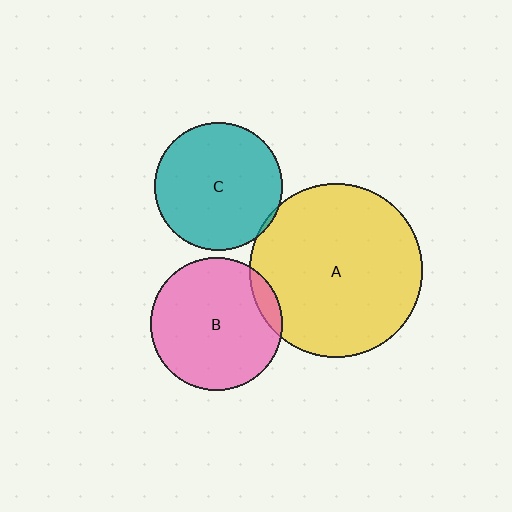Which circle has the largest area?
Circle A (yellow).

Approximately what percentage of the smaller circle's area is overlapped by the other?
Approximately 10%.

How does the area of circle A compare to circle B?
Approximately 1.7 times.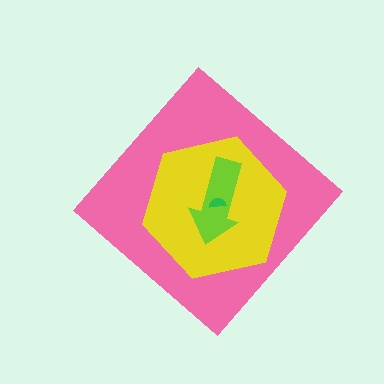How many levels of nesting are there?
4.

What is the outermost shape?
The pink diamond.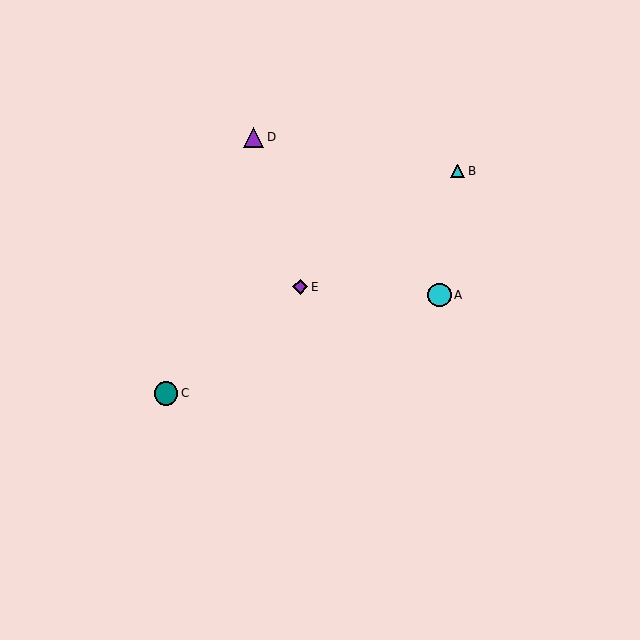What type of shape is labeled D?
Shape D is a purple triangle.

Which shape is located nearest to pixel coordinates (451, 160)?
The cyan triangle (labeled B) at (458, 171) is nearest to that location.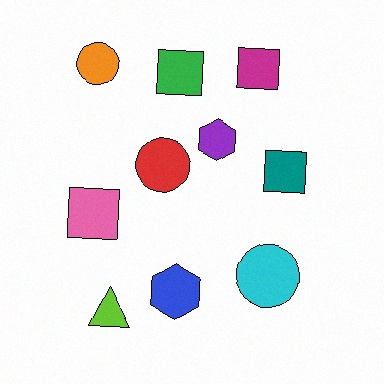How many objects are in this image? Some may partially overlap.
There are 10 objects.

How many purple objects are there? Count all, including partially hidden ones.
There is 1 purple object.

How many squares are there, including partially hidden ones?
There are 4 squares.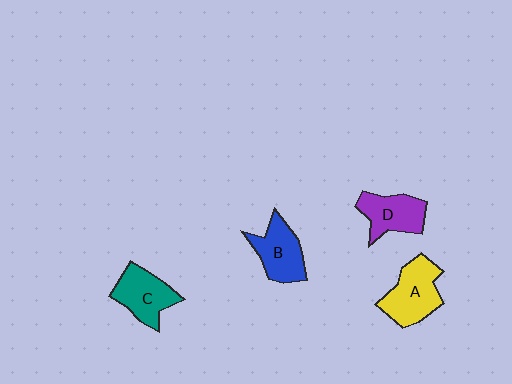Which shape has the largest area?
Shape A (yellow).